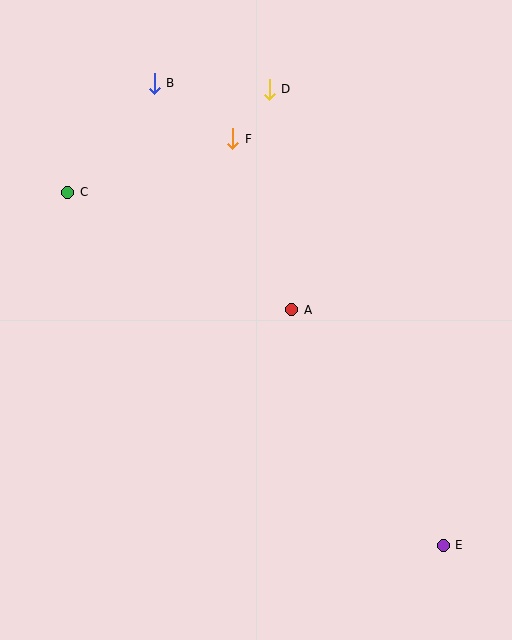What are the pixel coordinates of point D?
Point D is at (269, 89).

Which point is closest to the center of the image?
Point A at (292, 310) is closest to the center.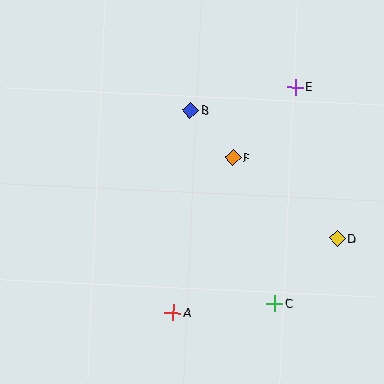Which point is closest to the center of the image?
Point F at (233, 158) is closest to the center.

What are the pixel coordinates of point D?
Point D is at (337, 239).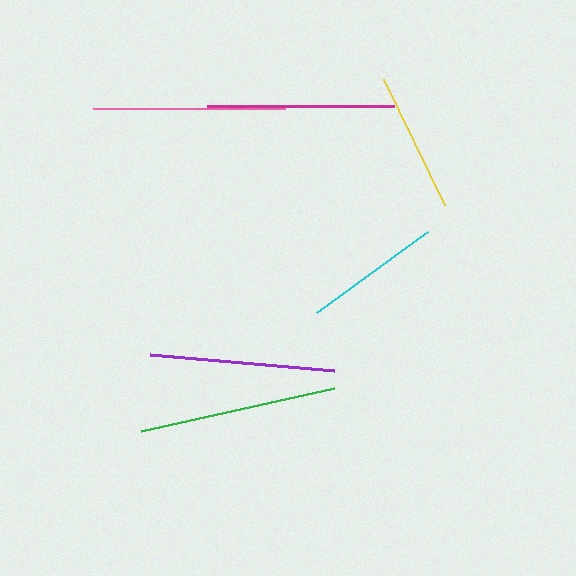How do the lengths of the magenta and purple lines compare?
The magenta and purple lines are approximately the same length.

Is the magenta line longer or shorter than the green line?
The green line is longer than the magenta line.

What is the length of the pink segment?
The pink segment is approximately 192 pixels long.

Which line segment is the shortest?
The cyan line is the shortest at approximately 138 pixels.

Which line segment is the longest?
The green line is the longest at approximately 198 pixels.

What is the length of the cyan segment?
The cyan segment is approximately 138 pixels long.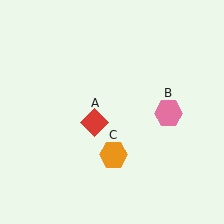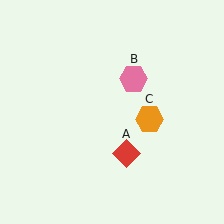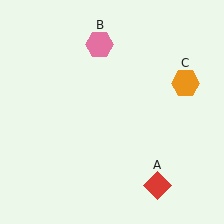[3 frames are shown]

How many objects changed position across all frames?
3 objects changed position: red diamond (object A), pink hexagon (object B), orange hexagon (object C).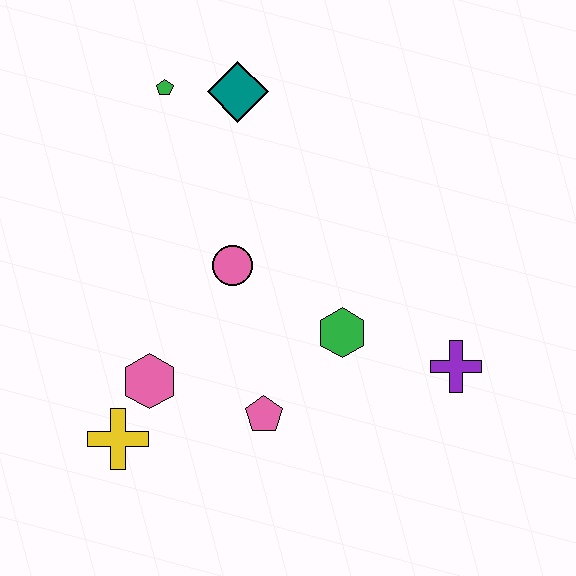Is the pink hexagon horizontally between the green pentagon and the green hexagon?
No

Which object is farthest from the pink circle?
The purple cross is farthest from the pink circle.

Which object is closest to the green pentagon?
The teal diamond is closest to the green pentagon.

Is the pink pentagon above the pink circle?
No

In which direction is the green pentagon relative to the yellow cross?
The green pentagon is above the yellow cross.